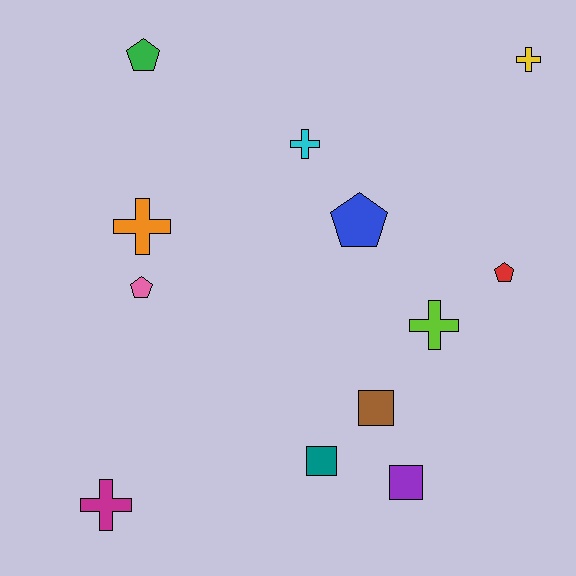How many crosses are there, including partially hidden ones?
There are 5 crosses.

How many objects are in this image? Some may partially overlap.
There are 12 objects.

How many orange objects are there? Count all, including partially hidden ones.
There is 1 orange object.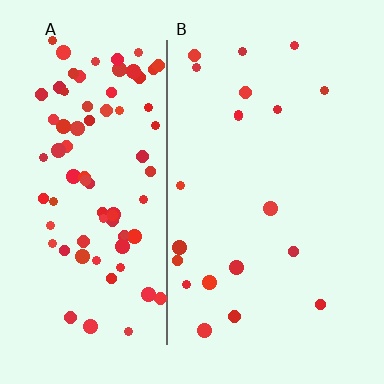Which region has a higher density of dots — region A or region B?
A (the left).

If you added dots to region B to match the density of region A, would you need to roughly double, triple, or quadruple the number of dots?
Approximately quadruple.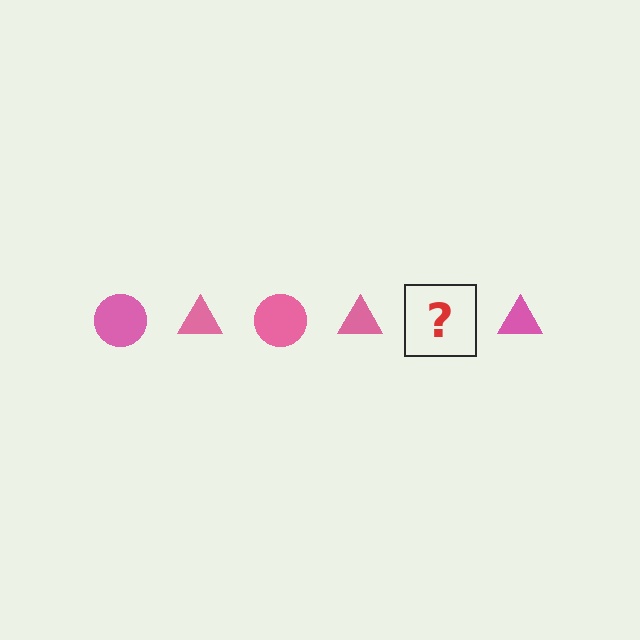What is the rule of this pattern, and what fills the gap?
The rule is that the pattern cycles through circle, triangle shapes in pink. The gap should be filled with a pink circle.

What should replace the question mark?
The question mark should be replaced with a pink circle.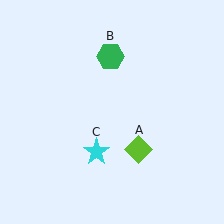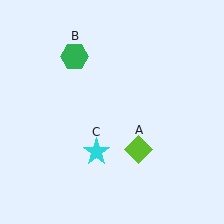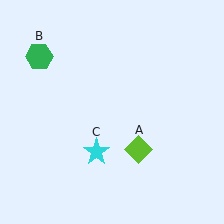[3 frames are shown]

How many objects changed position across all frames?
1 object changed position: green hexagon (object B).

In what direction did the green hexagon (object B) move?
The green hexagon (object B) moved left.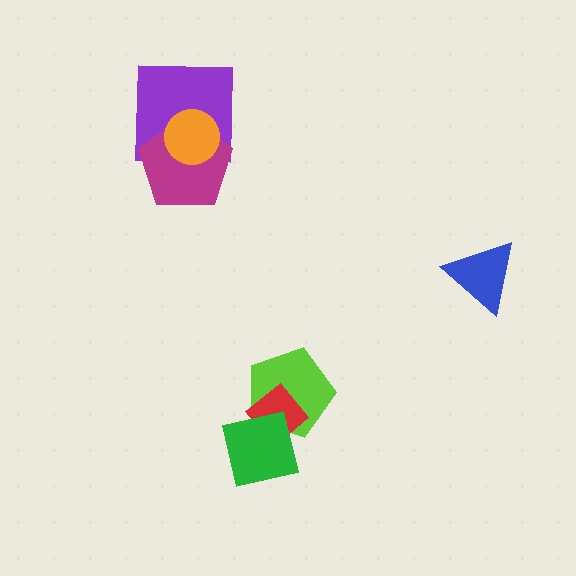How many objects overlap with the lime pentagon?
2 objects overlap with the lime pentagon.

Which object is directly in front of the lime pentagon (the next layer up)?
The red diamond is directly in front of the lime pentagon.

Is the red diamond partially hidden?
Yes, it is partially covered by another shape.